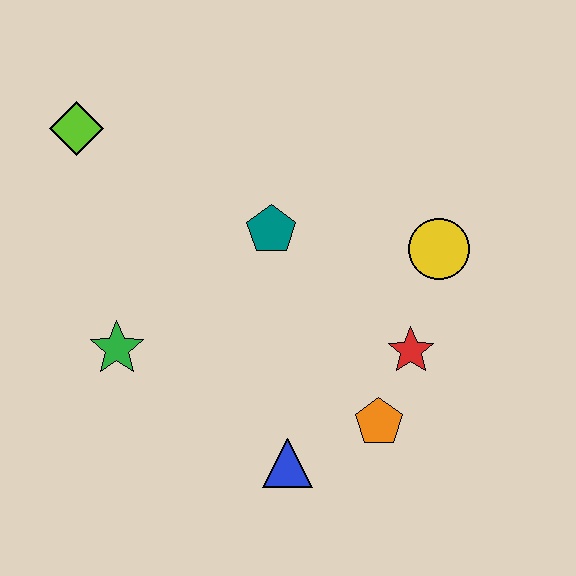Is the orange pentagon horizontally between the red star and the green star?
Yes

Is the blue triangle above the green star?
No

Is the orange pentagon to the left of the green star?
No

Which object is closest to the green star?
The teal pentagon is closest to the green star.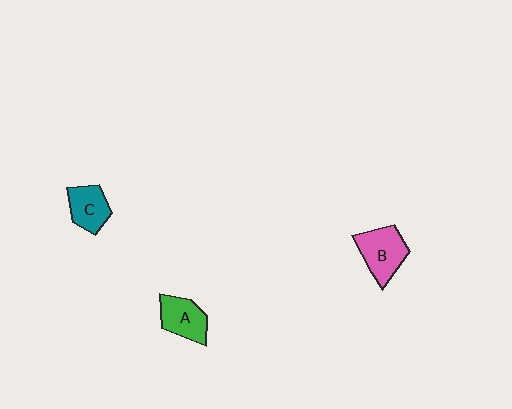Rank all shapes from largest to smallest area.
From largest to smallest: B (pink), A (green), C (teal).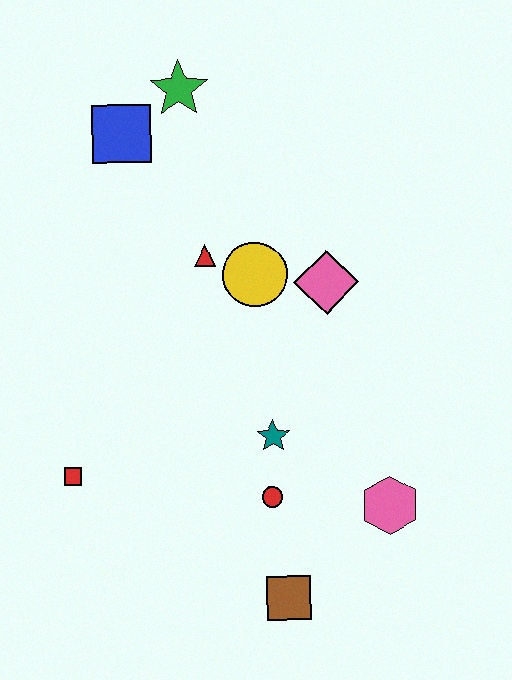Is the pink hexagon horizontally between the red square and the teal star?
No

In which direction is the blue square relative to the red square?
The blue square is above the red square.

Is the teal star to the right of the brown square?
No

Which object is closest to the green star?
The blue square is closest to the green star.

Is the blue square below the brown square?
No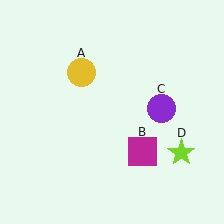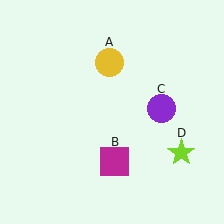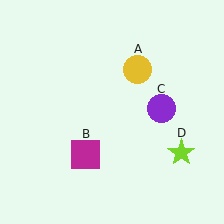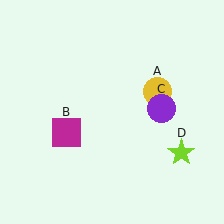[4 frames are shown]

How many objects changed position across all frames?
2 objects changed position: yellow circle (object A), magenta square (object B).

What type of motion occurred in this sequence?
The yellow circle (object A), magenta square (object B) rotated clockwise around the center of the scene.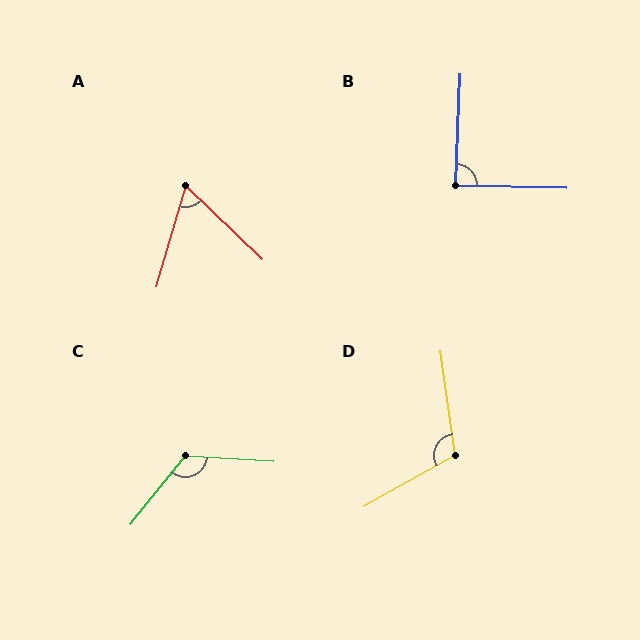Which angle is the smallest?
A, at approximately 62 degrees.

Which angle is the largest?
C, at approximately 125 degrees.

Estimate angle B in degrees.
Approximately 89 degrees.